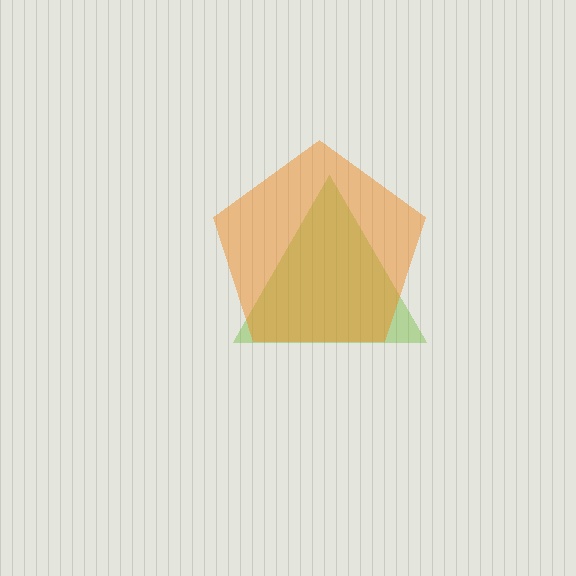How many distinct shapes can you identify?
There are 2 distinct shapes: a lime triangle, an orange pentagon.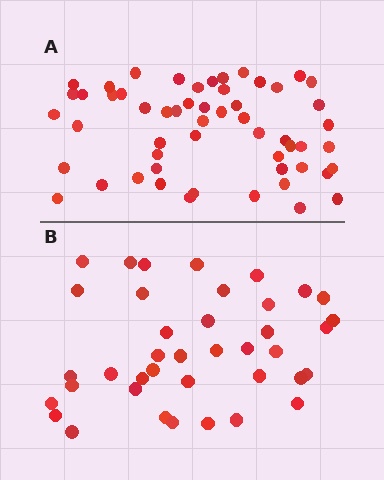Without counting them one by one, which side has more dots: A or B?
Region A (the top region) has more dots.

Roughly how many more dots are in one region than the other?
Region A has approximately 15 more dots than region B.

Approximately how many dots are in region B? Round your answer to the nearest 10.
About 40 dots. (The exact count is 39, which rounds to 40.)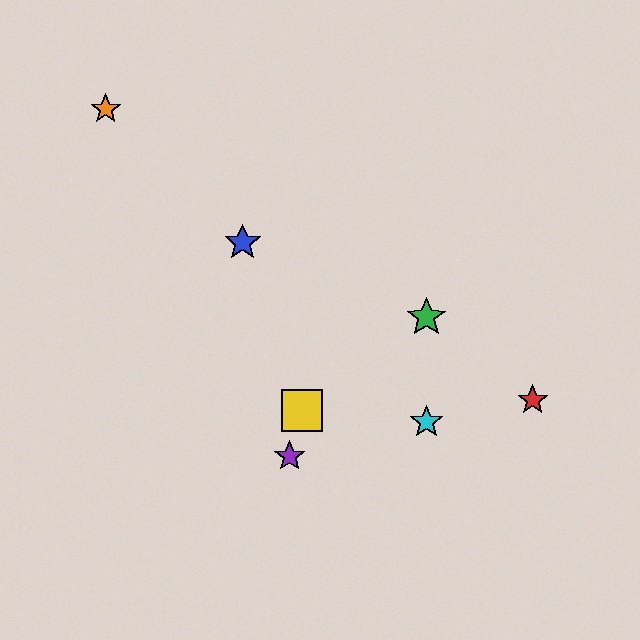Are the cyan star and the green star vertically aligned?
Yes, both are at x≈426.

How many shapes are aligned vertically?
2 shapes (the green star, the cyan star) are aligned vertically.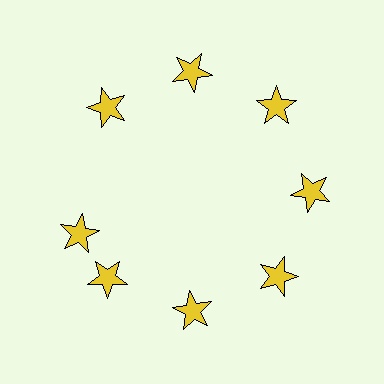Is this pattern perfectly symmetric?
No. The 8 yellow stars are arranged in a ring, but one element near the 9 o'clock position is rotated out of alignment along the ring, breaking the 8-fold rotational symmetry.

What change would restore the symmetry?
The symmetry would be restored by rotating it back into even spacing with its neighbors so that all 8 stars sit at equal angles and equal distance from the center.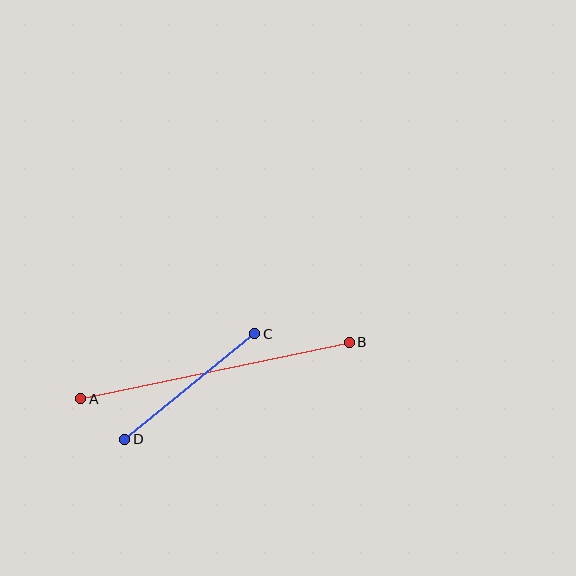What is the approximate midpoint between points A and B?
The midpoint is at approximately (215, 371) pixels.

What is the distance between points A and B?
The distance is approximately 275 pixels.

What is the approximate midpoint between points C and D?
The midpoint is at approximately (190, 386) pixels.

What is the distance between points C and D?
The distance is approximately 167 pixels.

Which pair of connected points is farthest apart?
Points A and B are farthest apart.